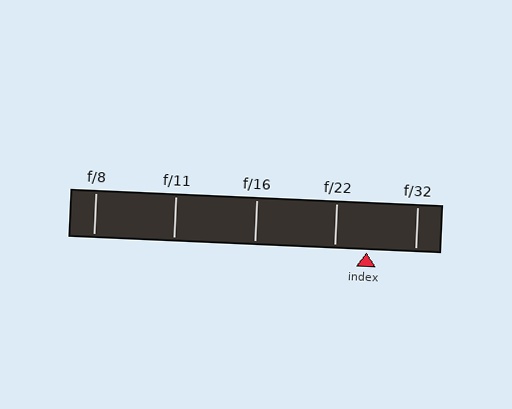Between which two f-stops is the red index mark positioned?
The index mark is between f/22 and f/32.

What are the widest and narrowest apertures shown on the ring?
The widest aperture shown is f/8 and the narrowest is f/32.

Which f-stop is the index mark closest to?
The index mark is closest to f/22.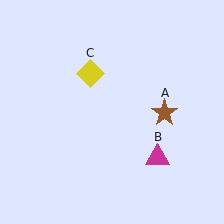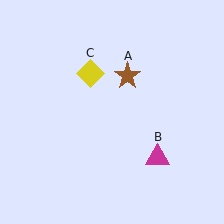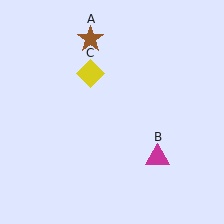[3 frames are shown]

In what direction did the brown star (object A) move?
The brown star (object A) moved up and to the left.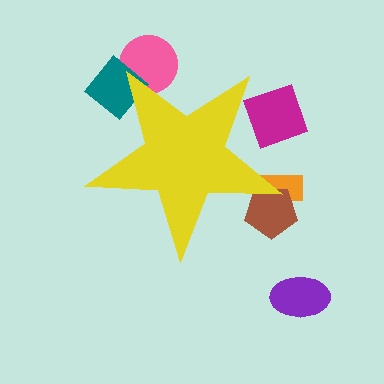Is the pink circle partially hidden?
Yes, the pink circle is partially hidden behind the yellow star.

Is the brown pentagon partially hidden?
Yes, the brown pentagon is partially hidden behind the yellow star.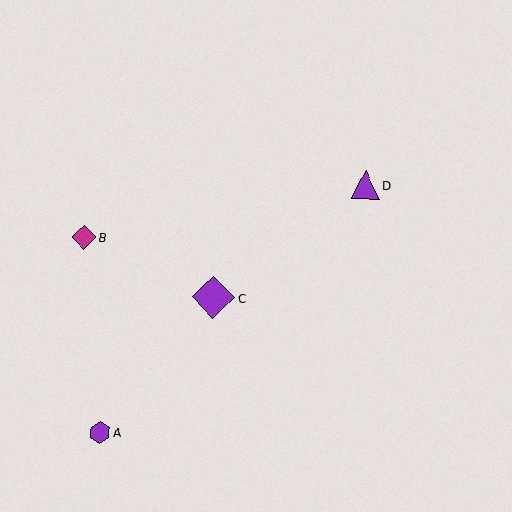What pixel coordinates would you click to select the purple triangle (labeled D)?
Click at (366, 185) to select the purple triangle D.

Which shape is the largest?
The purple diamond (labeled C) is the largest.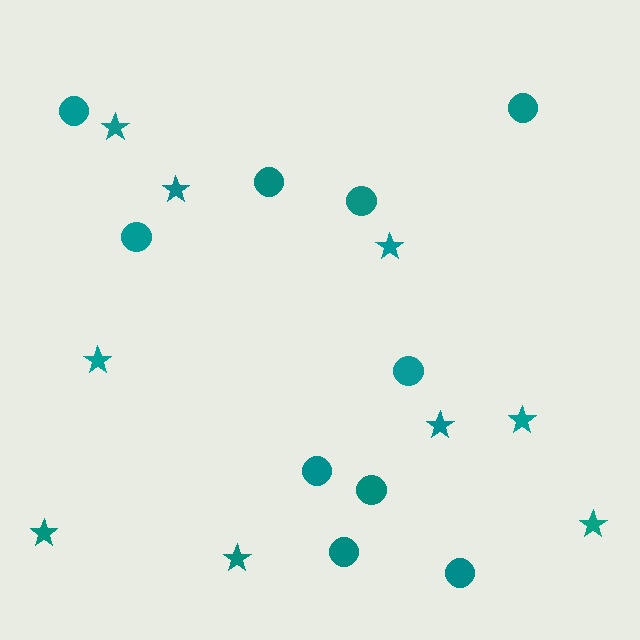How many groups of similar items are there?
There are 2 groups: one group of circles (10) and one group of stars (9).